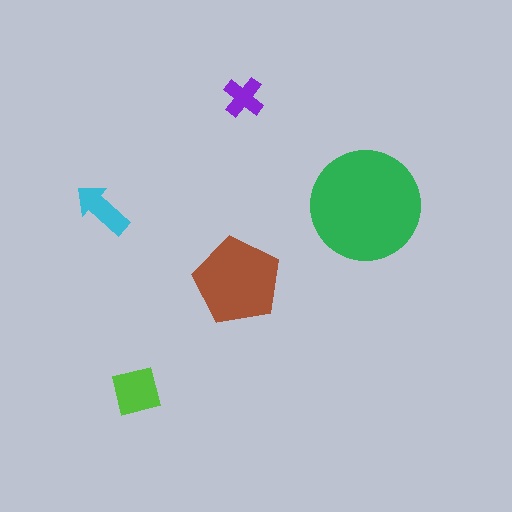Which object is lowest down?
The lime square is bottommost.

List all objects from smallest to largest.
The purple cross, the cyan arrow, the lime square, the brown pentagon, the green circle.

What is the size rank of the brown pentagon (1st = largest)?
2nd.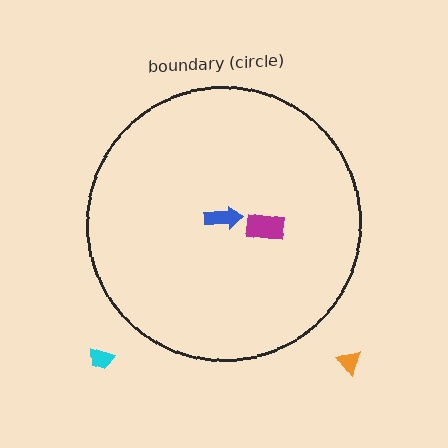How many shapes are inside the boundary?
2 inside, 2 outside.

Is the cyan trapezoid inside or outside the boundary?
Outside.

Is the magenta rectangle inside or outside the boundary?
Inside.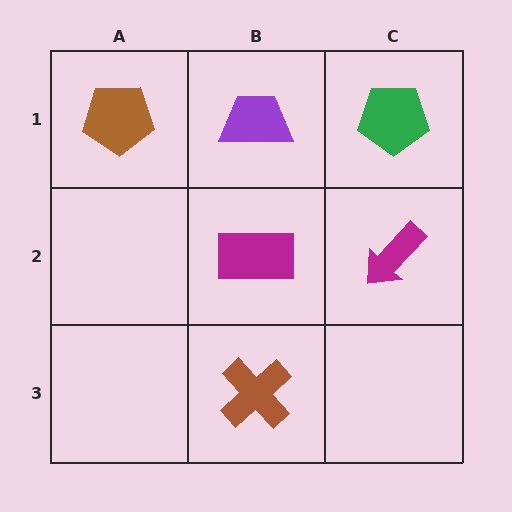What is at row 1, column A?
A brown pentagon.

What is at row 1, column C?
A green pentagon.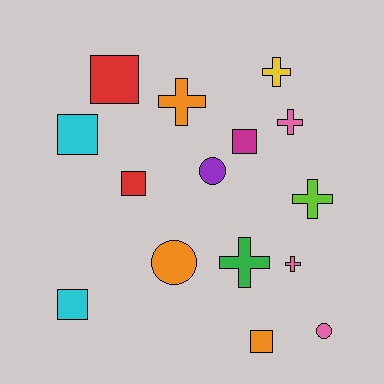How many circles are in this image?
There are 3 circles.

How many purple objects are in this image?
There is 1 purple object.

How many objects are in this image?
There are 15 objects.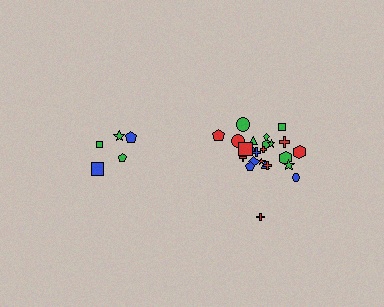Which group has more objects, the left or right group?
The right group.